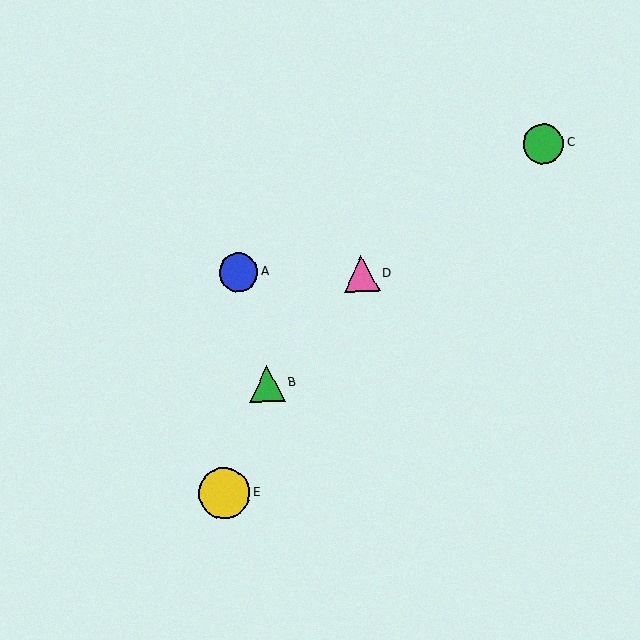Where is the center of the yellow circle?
The center of the yellow circle is at (224, 493).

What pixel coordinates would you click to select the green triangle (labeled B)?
Click at (267, 384) to select the green triangle B.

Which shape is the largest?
The yellow circle (labeled E) is the largest.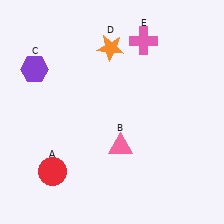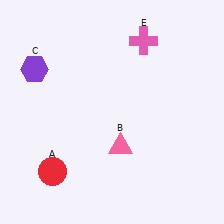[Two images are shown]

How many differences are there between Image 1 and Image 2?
There is 1 difference between the two images.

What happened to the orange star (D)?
The orange star (D) was removed in Image 2. It was in the top-left area of Image 1.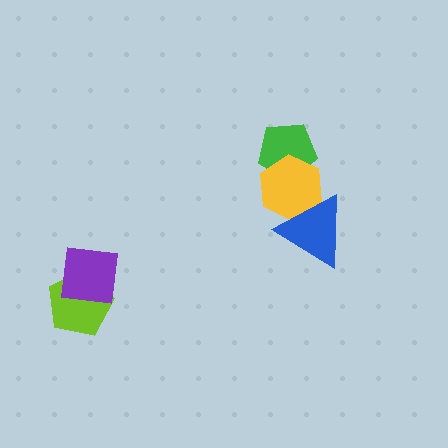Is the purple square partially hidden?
No, no other shape covers it.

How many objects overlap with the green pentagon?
1 object overlaps with the green pentagon.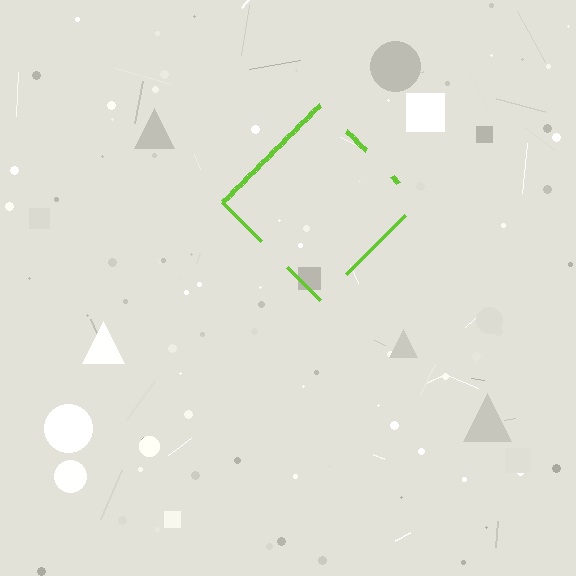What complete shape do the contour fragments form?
The contour fragments form a diamond.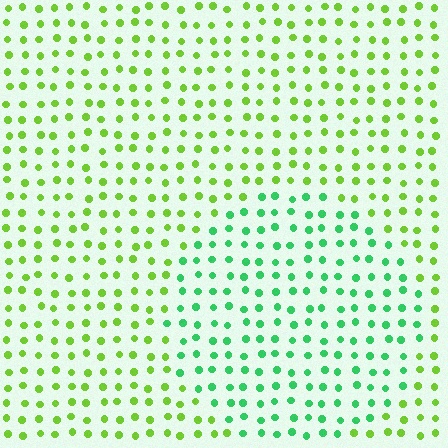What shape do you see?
I see a circle.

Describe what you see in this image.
The image is filled with small lime elements in a uniform arrangement. A circle-shaped region is visible where the elements are tinted to a slightly different hue, forming a subtle color boundary.